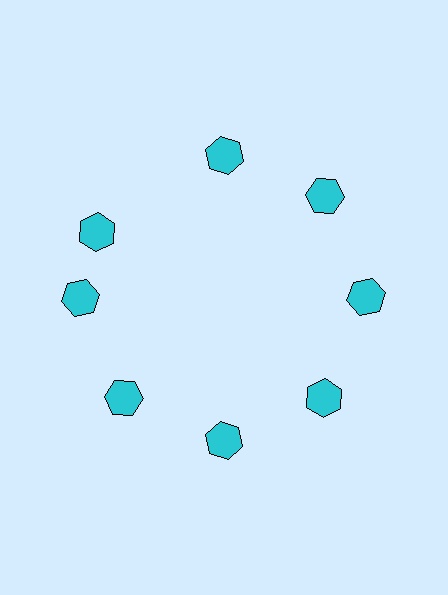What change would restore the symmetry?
The symmetry would be restored by rotating it back into even spacing with its neighbors so that all 8 hexagons sit at equal angles and equal distance from the center.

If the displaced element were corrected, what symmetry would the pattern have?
It would have 8-fold rotational symmetry — the pattern would map onto itself every 45 degrees.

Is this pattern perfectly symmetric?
No. The 8 cyan hexagons are arranged in a ring, but one element near the 10 o'clock position is rotated out of alignment along the ring, breaking the 8-fold rotational symmetry.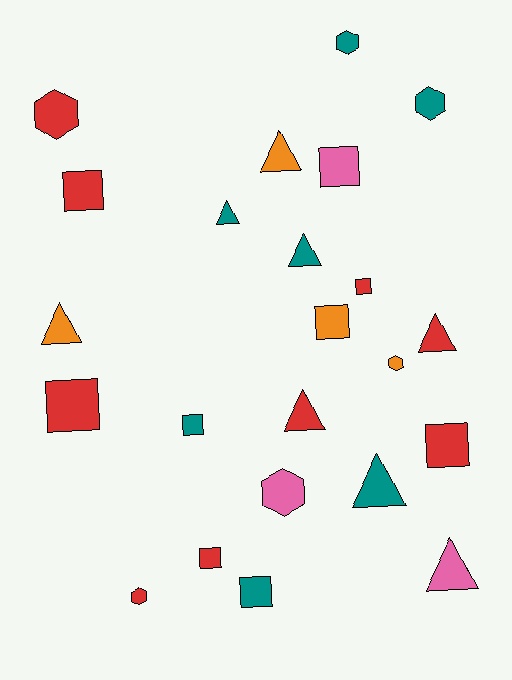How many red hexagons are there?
There are 2 red hexagons.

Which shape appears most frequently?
Square, with 9 objects.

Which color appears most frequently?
Red, with 9 objects.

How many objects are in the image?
There are 23 objects.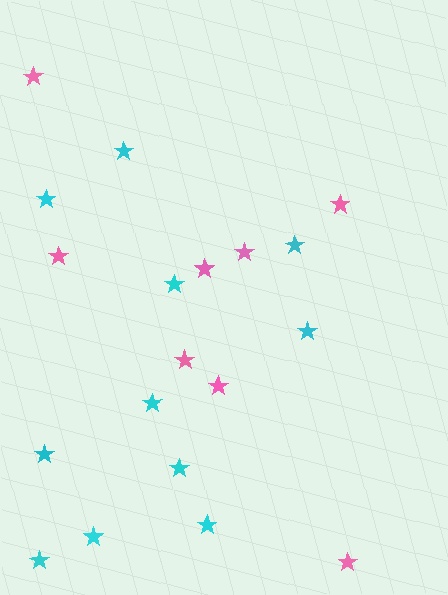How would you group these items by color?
There are 2 groups: one group of cyan stars (11) and one group of pink stars (8).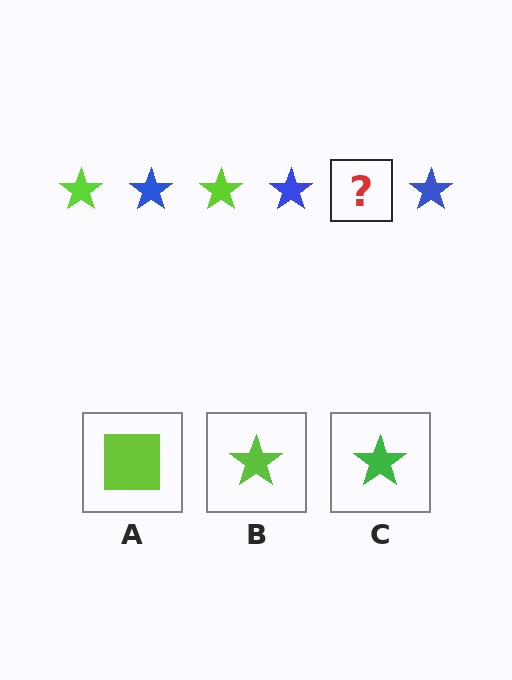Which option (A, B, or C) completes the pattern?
B.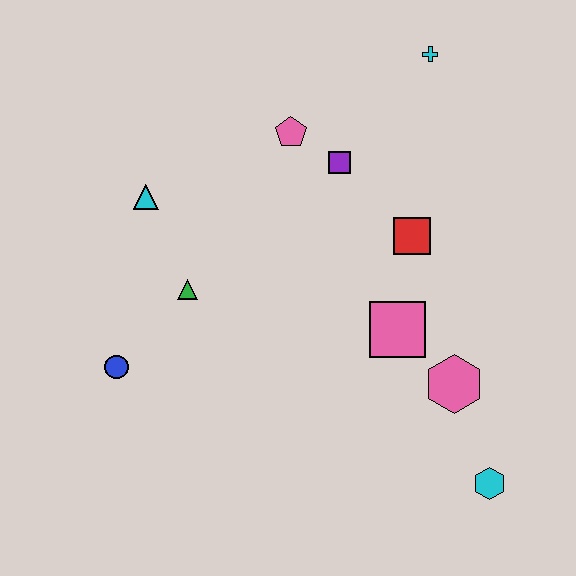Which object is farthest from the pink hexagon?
The cyan triangle is farthest from the pink hexagon.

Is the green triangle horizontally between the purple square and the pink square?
No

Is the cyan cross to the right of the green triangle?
Yes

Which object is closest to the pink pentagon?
The purple square is closest to the pink pentagon.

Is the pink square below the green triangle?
Yes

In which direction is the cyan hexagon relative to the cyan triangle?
The cyan hexagon is to the right of the cyan triangle.